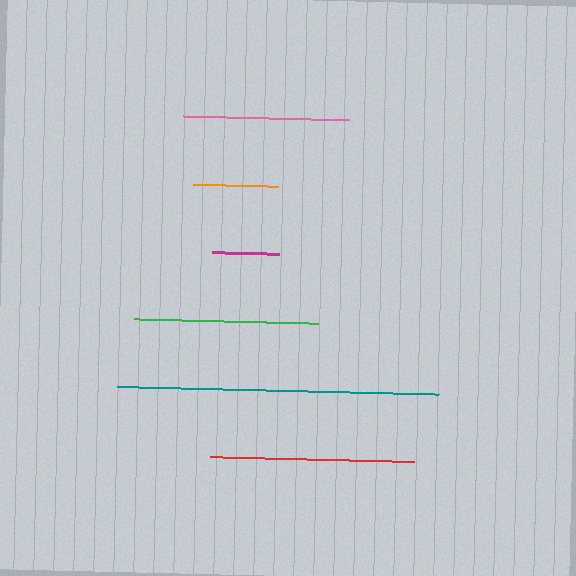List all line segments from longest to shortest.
From longest to shortest: teal, red, green, pink, orange, magenta.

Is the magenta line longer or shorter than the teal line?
The teal line is longer than the magenta line.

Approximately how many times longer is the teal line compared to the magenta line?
The teal line is approximately 4.8 times the length of the magenta line.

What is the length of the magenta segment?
The magenta segment is approximately 67 pixels long.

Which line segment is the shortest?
The magenta line is the shortest at approximately 67 pixels.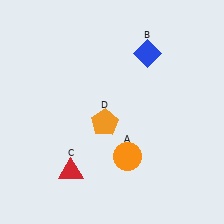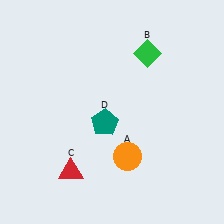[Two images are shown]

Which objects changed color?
B changed from blue to green. D changed from orange to teal.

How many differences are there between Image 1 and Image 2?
There are 2 differences between the two images.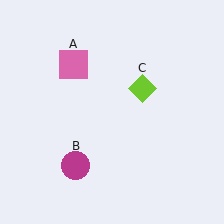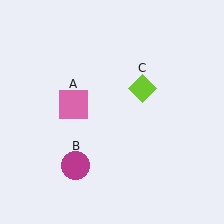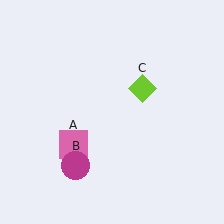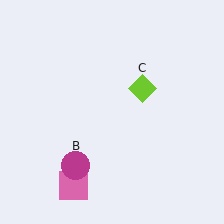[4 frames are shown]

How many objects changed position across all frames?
1 object changed position: pink square (object A).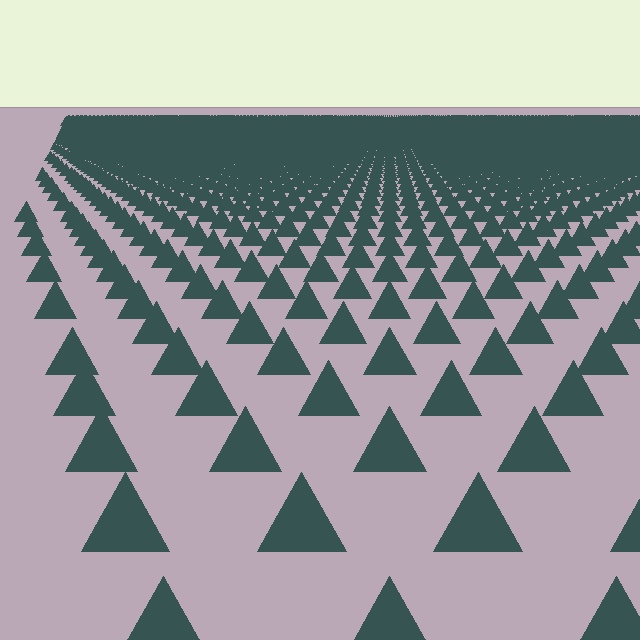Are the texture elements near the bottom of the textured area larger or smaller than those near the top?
Larger. Near the bottom, elements are closer to the viewer and appear at a bigger on-screen size.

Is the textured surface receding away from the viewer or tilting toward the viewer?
The surface is receding away from the viewer. Texture elements get smaller and denser toward the top.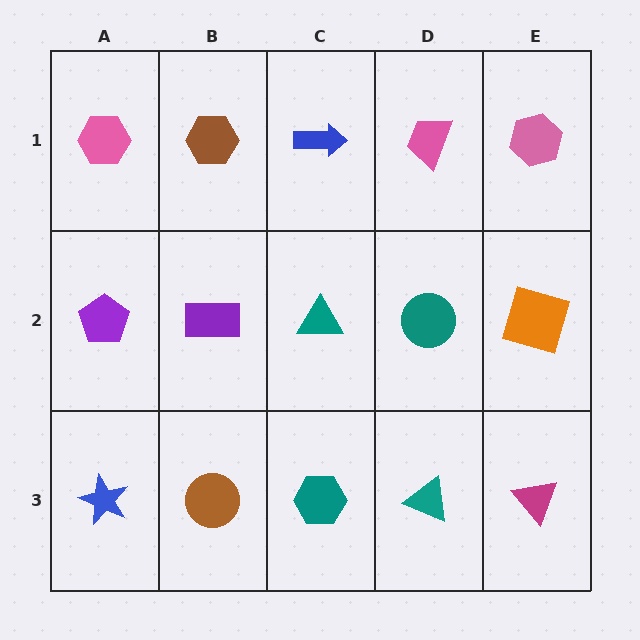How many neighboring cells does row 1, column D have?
3.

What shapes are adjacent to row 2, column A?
A pink hexagon (row 1, column A), a blue star (row 3, column A), a purple rectangle (row 2, column B).